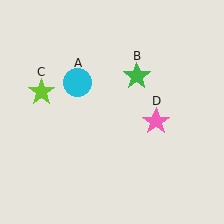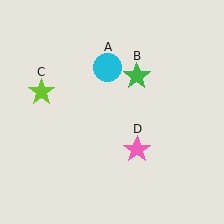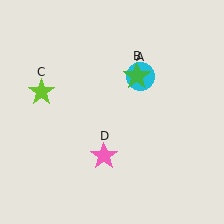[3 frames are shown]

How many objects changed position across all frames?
2 objects changed position: cyan circle (object A), pink star (object D).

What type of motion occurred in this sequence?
The cyan circle (object A), pink star (object D) rotated clockwise around the center of the scene.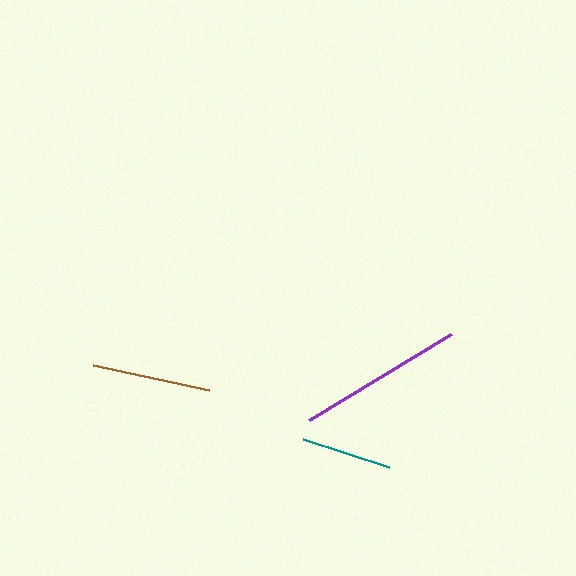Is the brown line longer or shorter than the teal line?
The brown line is longer than the teal line.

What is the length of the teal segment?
The teal segment is approximately 90 pixels long.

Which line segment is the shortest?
The teal line is the shortest at approximately 90 pixels.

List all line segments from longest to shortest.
From longest to shortest: purple, brown, teal.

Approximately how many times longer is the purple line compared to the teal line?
The purple line is approximately 1.9 times the length of the teal line.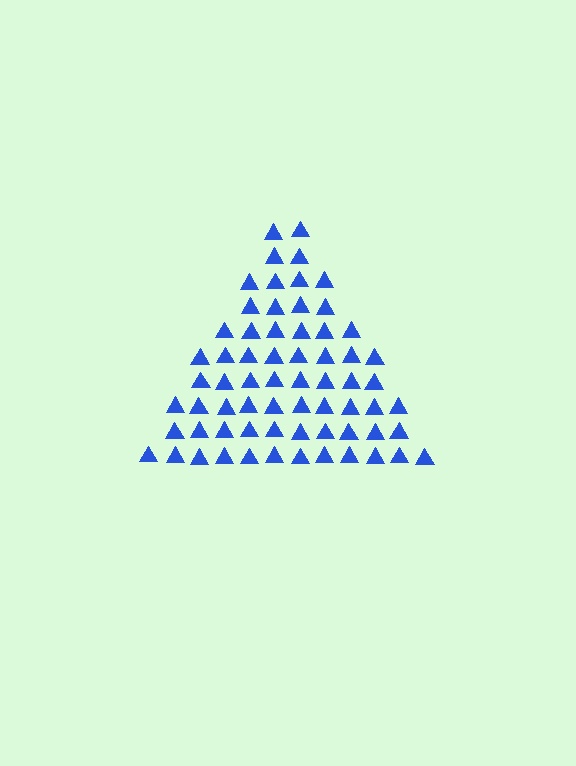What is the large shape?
The large shape is a triangle.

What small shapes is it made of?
It is made of small triangles.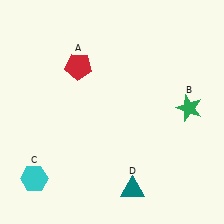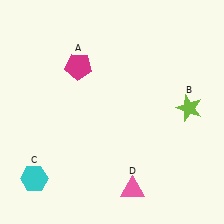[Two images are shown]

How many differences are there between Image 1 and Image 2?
There are 3 differences between the two images.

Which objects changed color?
A changed from red to magenta. B changed from green to lime. D changed from teal to pink.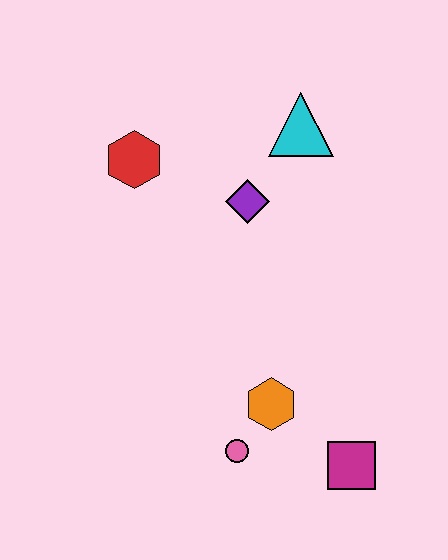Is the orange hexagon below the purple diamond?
Yes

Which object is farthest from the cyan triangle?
The magenta square is farthest from the cyan triangle.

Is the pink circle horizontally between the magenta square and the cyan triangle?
No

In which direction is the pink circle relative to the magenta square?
The pink circle is to the left of the magenta square.